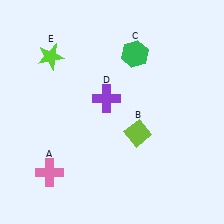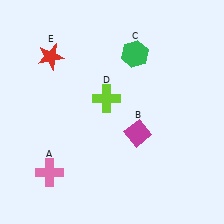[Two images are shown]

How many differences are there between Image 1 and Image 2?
There are 3 differences between the two images.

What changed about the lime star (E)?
In Image 1, E is lime. In Image 2, it changed to red.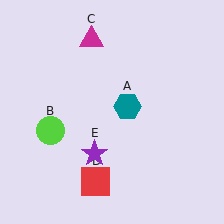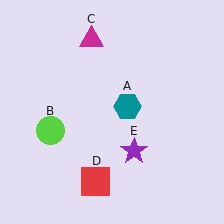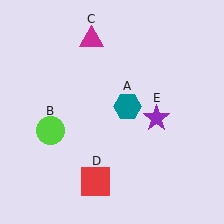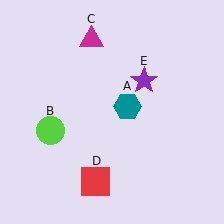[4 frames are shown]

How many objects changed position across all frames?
1 object changed position: purple star (object E).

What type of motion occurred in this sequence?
The purple star (object E) rotated counterclockwise around the center of the scene.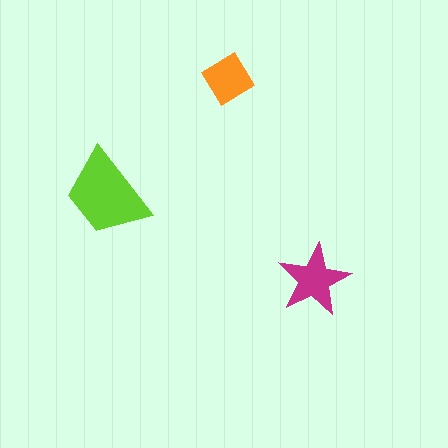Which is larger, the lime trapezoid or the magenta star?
The lime trapezoid.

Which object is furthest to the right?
The magenta star is rightmost.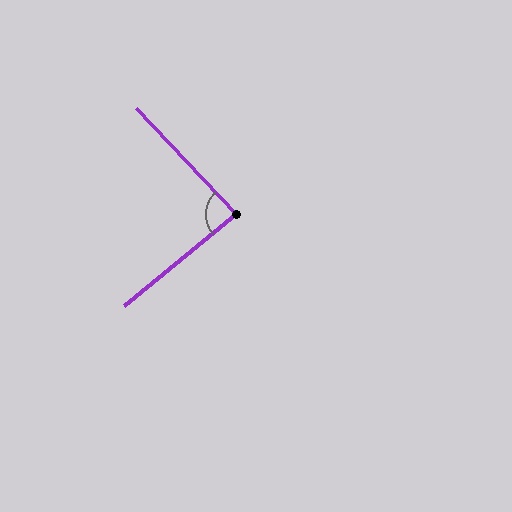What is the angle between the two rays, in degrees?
Approximately 86 degrees.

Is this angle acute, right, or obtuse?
It is approximately a right angle.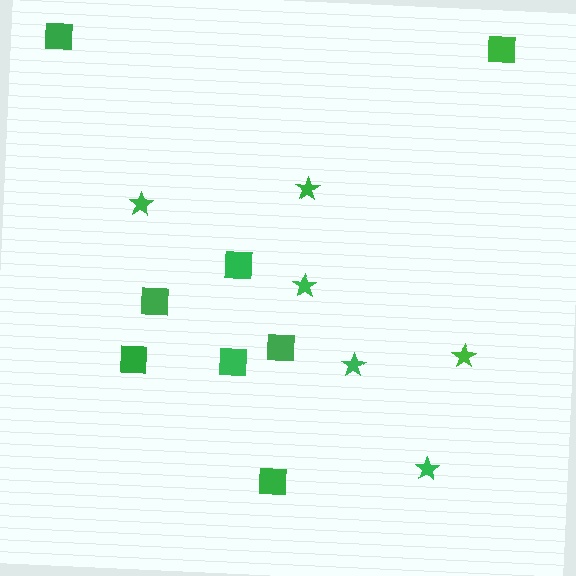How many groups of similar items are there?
There are 2 groups: one group of squares (8) and one group of stars (6).